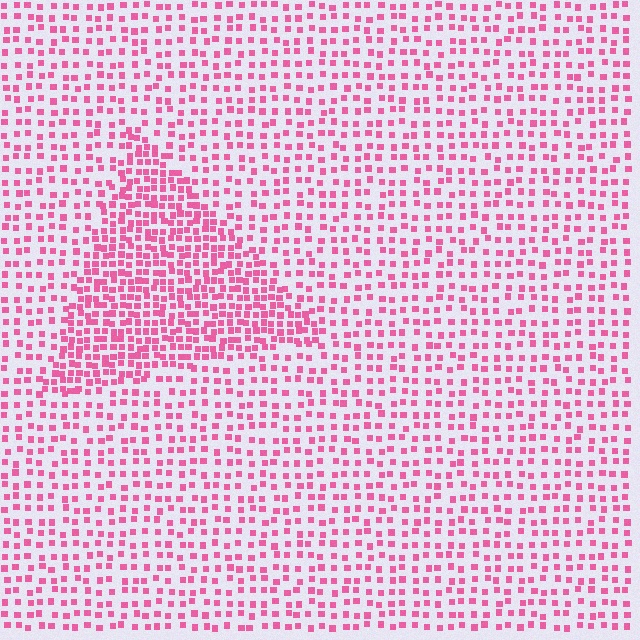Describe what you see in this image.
The image contains small pink elements arranged at two different densities. A triangle-shaped region is visible where the elements are more densely packed than the surrounding area.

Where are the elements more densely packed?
The elements are more densely packed inside the triangle boundary.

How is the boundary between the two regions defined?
The boundary is defined by a change in element density (approximately 1.9x ratio). All elements are the same color, size, and shape.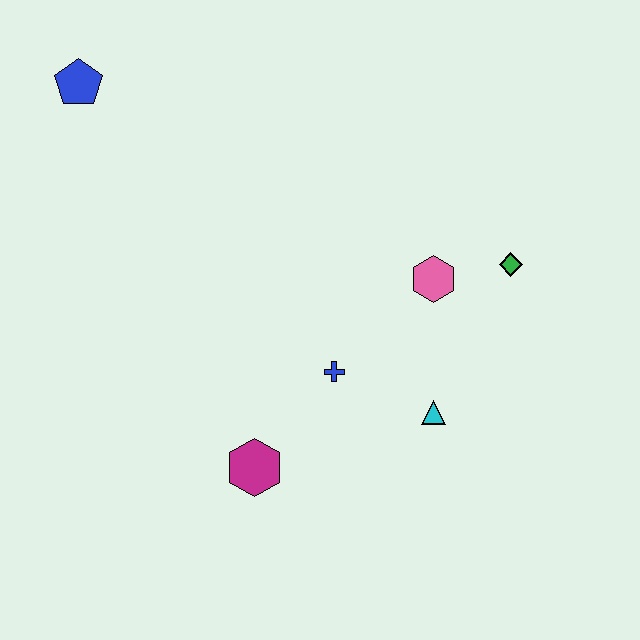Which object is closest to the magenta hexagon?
The blue cross is closest to the magenta hexagon.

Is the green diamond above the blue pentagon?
No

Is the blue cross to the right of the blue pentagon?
Yes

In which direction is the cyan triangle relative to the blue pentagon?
The cyan triangle is to the right of the blue pentagon.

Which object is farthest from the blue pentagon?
The cyan triangle is farthest from the blue pentagon.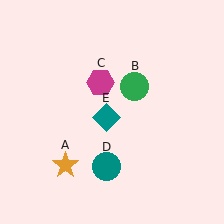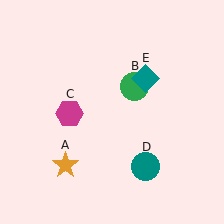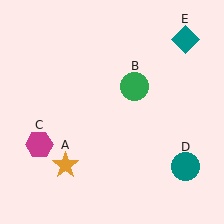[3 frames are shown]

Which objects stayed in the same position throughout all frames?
Orange star (object A) and green circle (object B) remained stationary.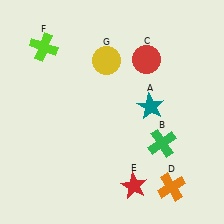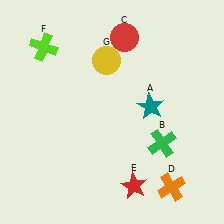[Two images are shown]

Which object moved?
The red circle (C) moved left.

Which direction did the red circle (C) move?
The red circle (C) moved left.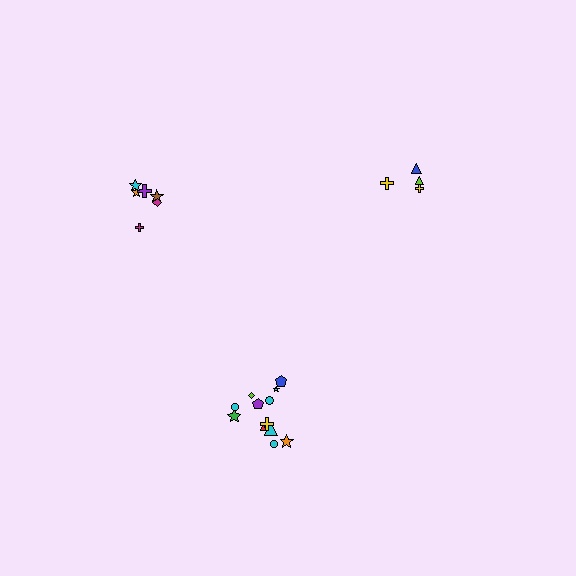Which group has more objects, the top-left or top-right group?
The top-left group.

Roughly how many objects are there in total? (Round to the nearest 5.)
Roughly 20 objects in total.